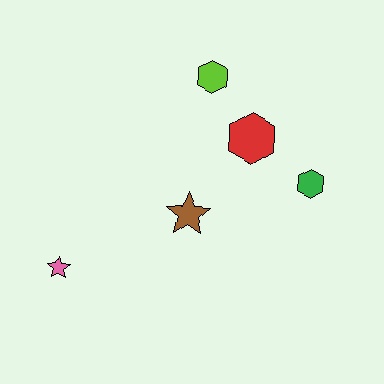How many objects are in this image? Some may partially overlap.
There are 5 objects.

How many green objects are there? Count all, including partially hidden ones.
There is 1 green object.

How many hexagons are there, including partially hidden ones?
There are 3 hexagons.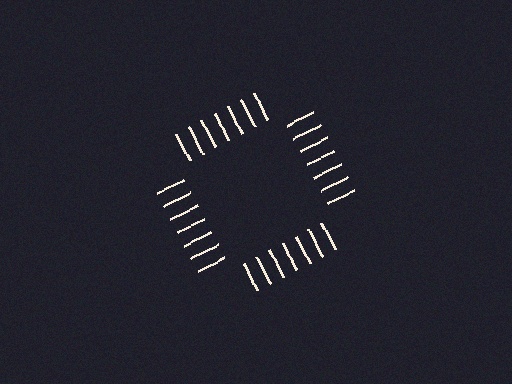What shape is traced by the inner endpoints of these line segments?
An illusory square — the line segments terminate on its edges but no continuous stroke is drawn.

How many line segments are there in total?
28 — 7 along each of the 4 edges.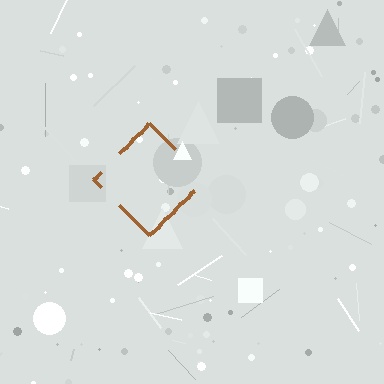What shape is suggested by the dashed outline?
The dashed outline suggests a diamond.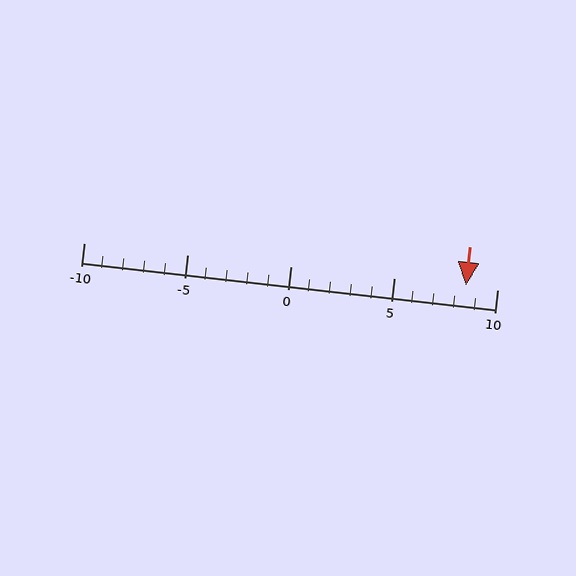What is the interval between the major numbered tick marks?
The major tick marks are spaced 5 units apart.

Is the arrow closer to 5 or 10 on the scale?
The arrow is closer to 10.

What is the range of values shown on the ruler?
The ruler shows values from -10 to 10.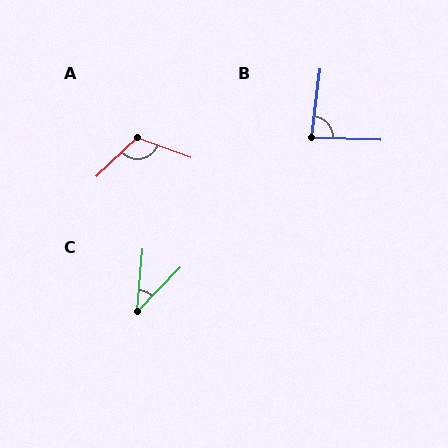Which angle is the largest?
A, at approximately 116 degrees.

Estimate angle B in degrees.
Approximately 85 degrees.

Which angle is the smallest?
C, at approximately 40 degrees.